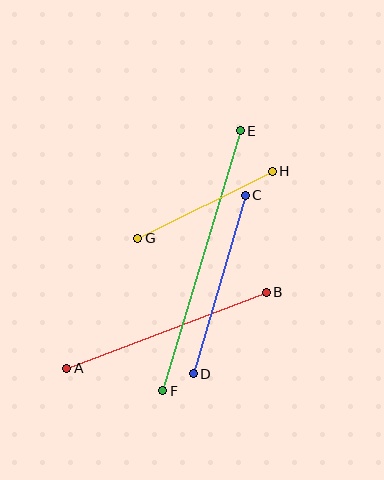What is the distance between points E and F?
The distance is approximately 271 pixels.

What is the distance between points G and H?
The distance is approximately 150 pixels.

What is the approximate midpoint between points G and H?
The midpoint is at approximately (205, 205) pixels.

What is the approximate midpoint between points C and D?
The midpoint is at approximately (219, 285) pixels.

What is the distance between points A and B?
The distance is approximately 213 pixels.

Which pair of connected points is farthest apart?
Points E and F are farthest apart.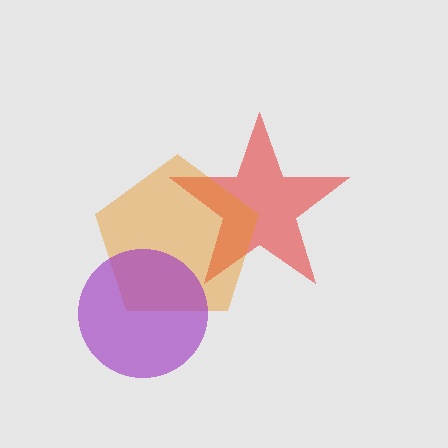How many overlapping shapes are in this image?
There are 3 overlapping shapes in the image.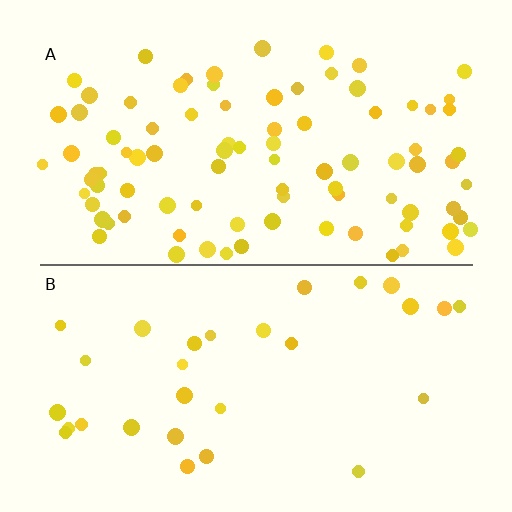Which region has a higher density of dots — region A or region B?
A (the top).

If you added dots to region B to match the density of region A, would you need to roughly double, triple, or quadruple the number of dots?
Approximately triple.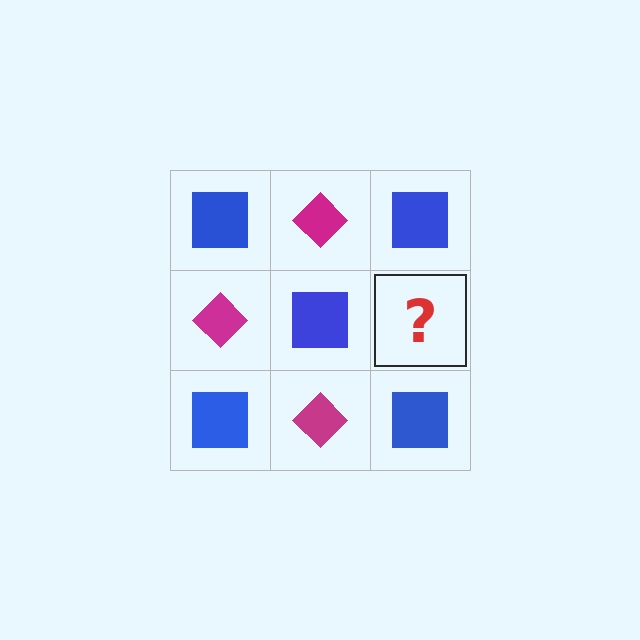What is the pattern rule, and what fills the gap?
The rule is that it alternates blue square and magenta diamond in a checkerboard pattern. The gap should be filled with a magenta diamond.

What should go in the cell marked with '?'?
The missing cell should contain a magenta diamond.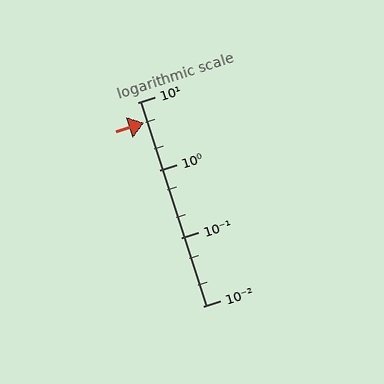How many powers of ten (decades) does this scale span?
The scale spans 3 decades, from 0.01 to 10.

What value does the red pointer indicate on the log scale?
The pointer indicates approximately 5.